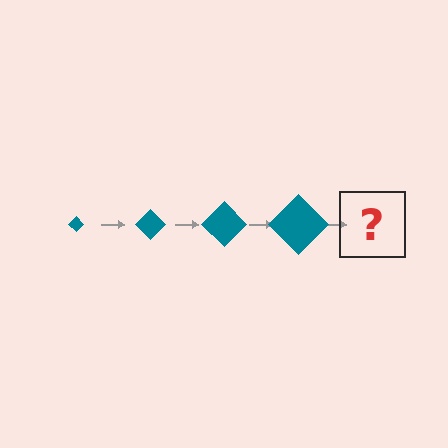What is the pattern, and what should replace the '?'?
The pattern is that the diamond gets progressively larger each step. The '?' should be a teal diamond, larger than the previous one.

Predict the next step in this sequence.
The next step is a teal diamond, larger than the previous one.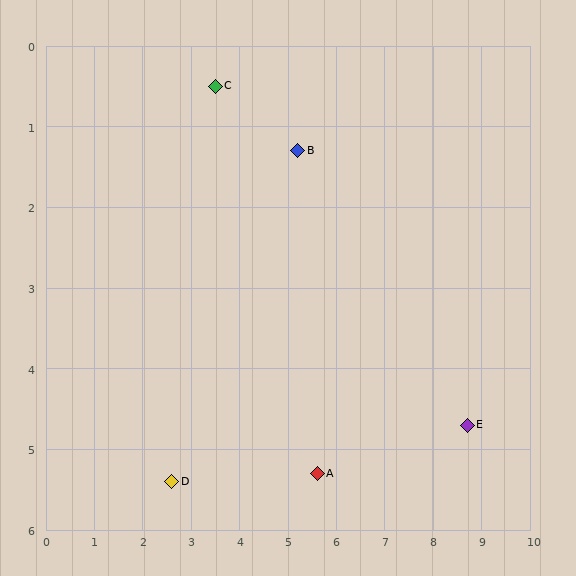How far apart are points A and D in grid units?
Points A and D are about 3.0 grid units apart.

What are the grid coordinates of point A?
Point A is at approximately (5.6, 5.3).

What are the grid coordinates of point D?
Point D is at approximately (2.6, 5.4).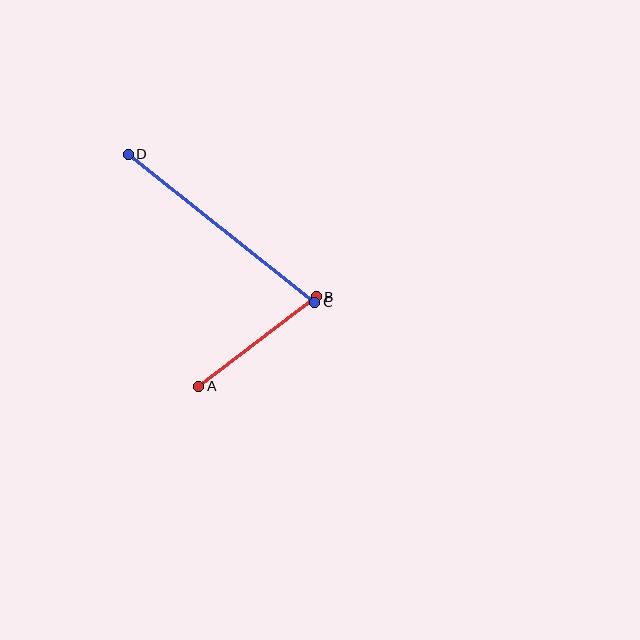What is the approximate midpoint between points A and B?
The midpoint is at approximately (258, 341) pixels.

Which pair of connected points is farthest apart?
Points C and D are farthest apart.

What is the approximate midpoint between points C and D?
The midpoint is at approximately (221, 228) pixels.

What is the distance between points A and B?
The distance is approximately 148 pixels.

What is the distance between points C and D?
The distance is approximately 238 pixels.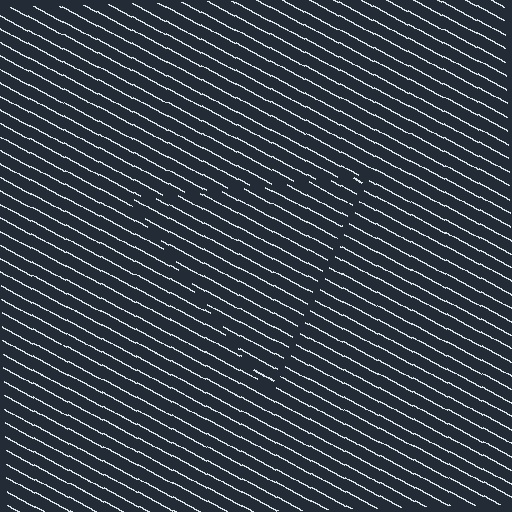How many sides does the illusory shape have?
3 sides — the line-ends trace a triangle.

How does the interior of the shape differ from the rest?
The interior of the shape contains the same grating, shifted by half a period — the contour is defined by the phase discontinuity where line-ends from the inner and outer gratings abut.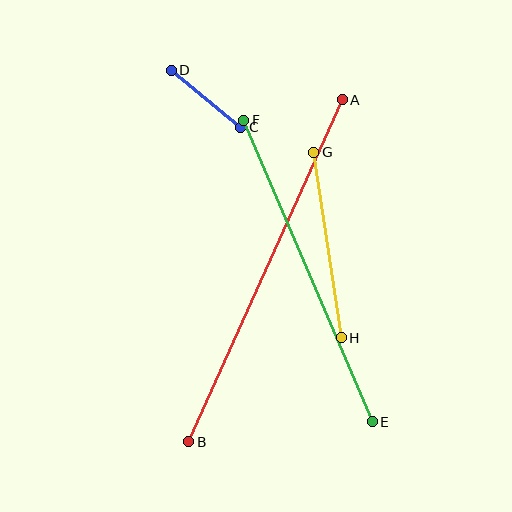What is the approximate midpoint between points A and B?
The midpoint is at approximately (266, 271) pixels.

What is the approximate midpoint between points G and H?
The midpoint is at approximately (328, 245) pixels.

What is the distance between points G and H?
The distance is approximately 188 pixels.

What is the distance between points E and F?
The distance is approximately 327 pixels.